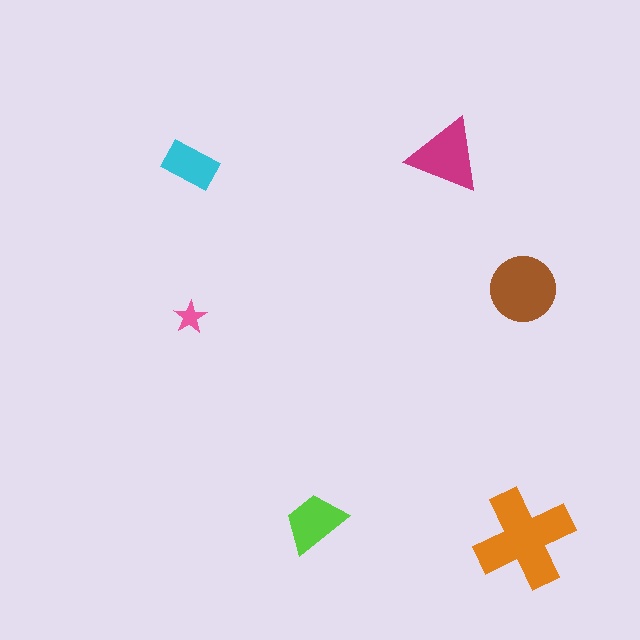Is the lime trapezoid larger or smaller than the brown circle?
Smaller.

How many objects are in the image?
There are 6 objects in the image.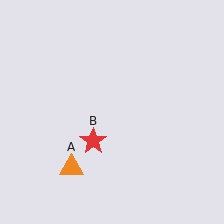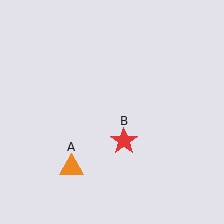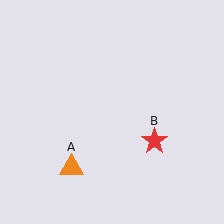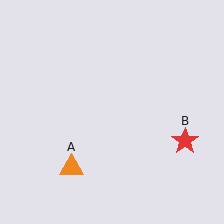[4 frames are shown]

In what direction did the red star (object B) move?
The red star (object B) moved right.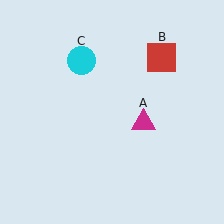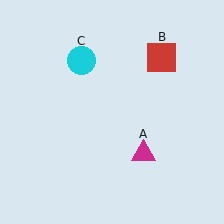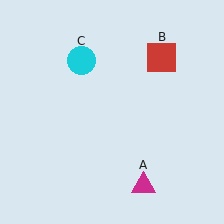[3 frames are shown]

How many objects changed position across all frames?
1 object changed position: magenta triangle (object A).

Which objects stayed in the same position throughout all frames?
Red square (object B) and cyan circle (object C) remained stationary.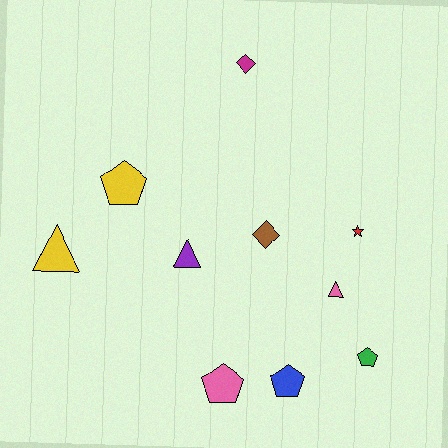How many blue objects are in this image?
There is 1 blue object.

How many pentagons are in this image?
There are 4 pentagons.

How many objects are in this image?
There are 10 objects.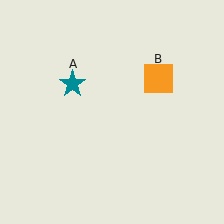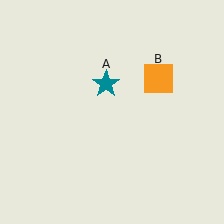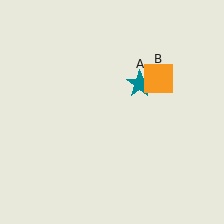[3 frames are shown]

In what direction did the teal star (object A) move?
The teal star (object A) moved right.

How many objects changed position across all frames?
1 object changed position: teal star (object A).